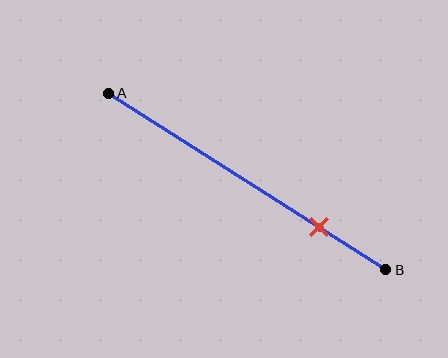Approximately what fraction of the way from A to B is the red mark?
The red mark is approximately 75% of the way from A to B.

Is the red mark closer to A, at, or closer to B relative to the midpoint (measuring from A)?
The red mark is closer to point B than the midpoint of segment AB.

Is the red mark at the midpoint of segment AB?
No, the mark is at about 75% from A, not at the 50% midpoint.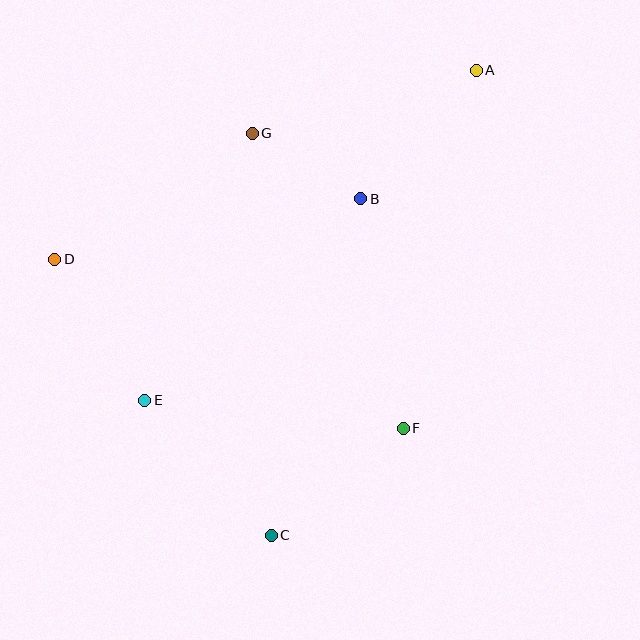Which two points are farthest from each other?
Points A and C are farthest from each other.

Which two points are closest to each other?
Points B and G are closest to each other.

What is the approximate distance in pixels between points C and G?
The distance between C and G is approximately 403 pixels.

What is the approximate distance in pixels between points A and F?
The distance between A and F is approximately 366 pixels.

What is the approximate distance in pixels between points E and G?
The distance between E and G is approximately 288 pixels.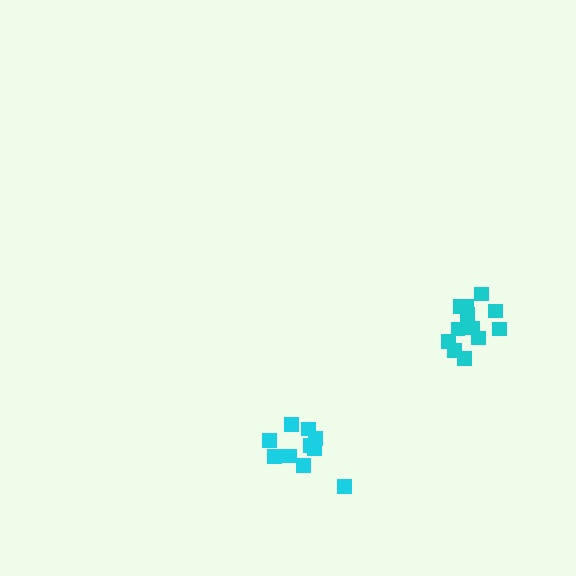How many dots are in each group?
Group 1: 10 dots, Group 2: 12 dots (22 total).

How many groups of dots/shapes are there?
There are 2 groups.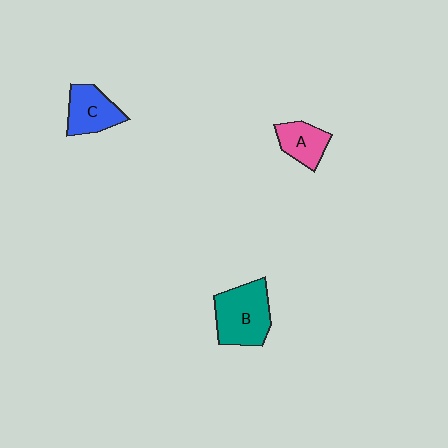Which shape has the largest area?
Shape B (teal).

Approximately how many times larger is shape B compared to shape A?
Approximately 1.7 times.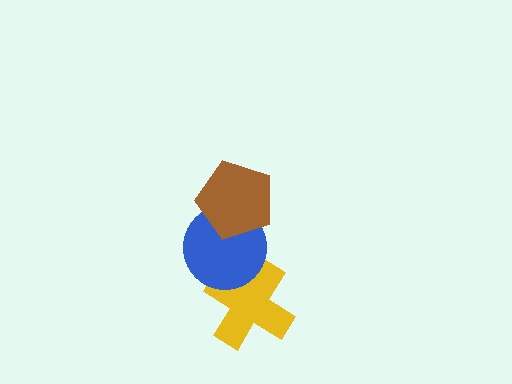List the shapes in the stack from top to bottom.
From top to bottom: the brown pentagon, the blue circle, the yellow cross.